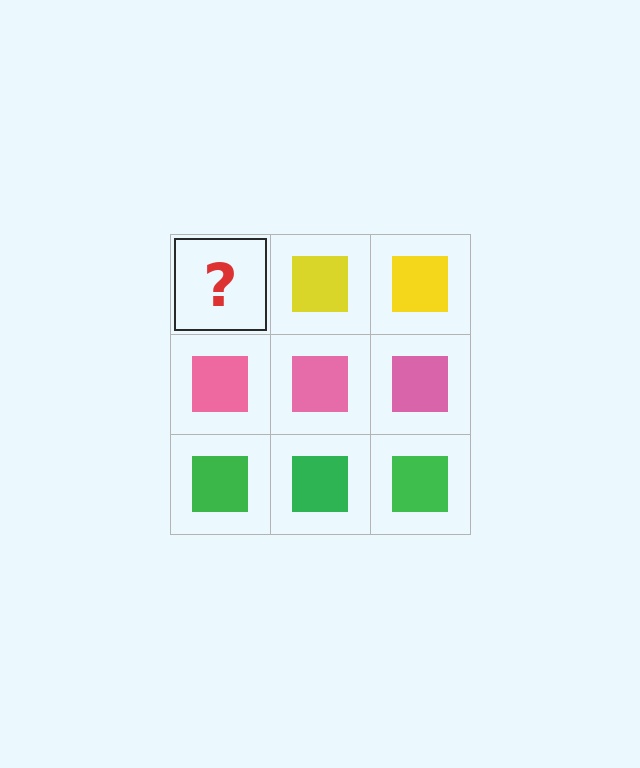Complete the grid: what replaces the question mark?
The question mark should be replaced with a yellow square.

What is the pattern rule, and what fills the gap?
The rule is that each row has a consistent color. The gap should be filled with a yellow square.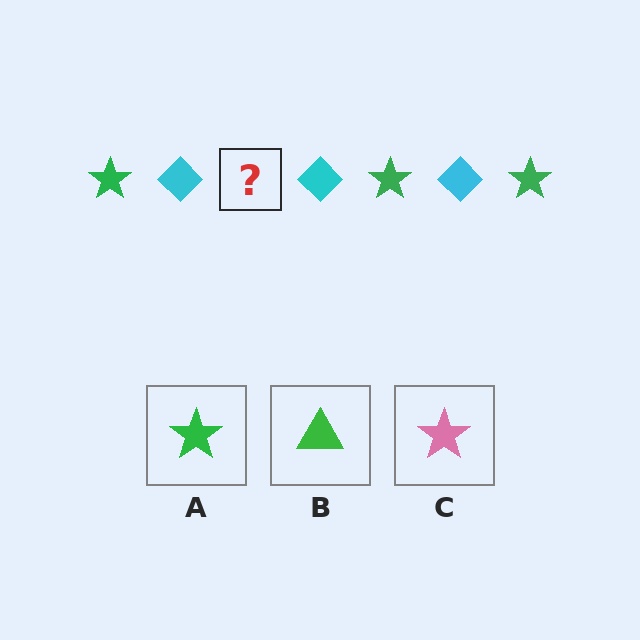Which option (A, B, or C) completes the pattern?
A.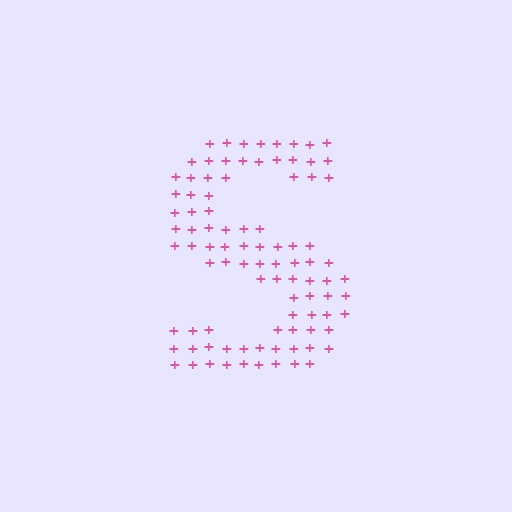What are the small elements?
The small elements are plus signs.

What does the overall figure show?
The overall figure shows the letter S.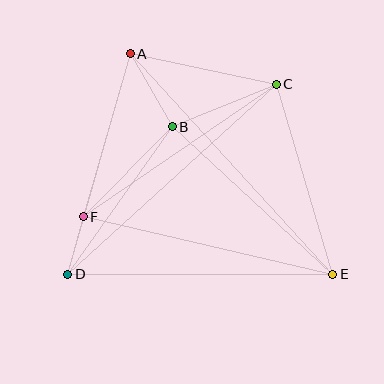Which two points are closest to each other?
Points D and F are closest to each other.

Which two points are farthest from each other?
Points A and E are farthest from each other.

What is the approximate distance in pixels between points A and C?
The distance between A and C is approximately 149 pixels.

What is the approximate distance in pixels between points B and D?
The distance between B and D is approximately 181 pixels.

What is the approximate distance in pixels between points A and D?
The distance between A and D is approximately 229 pixels.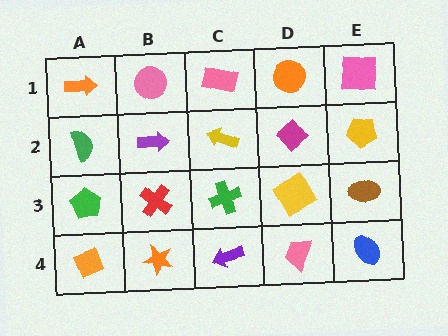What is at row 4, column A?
An orange diamond.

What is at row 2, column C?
A yellow arrow.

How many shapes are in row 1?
5 shapes.